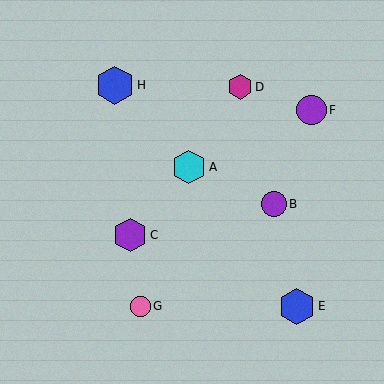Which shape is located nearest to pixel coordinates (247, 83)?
The magenta hexagon (labeled D) at (240, 87) is nearest to that location.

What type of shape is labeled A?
Shape A is a cyan hexagon.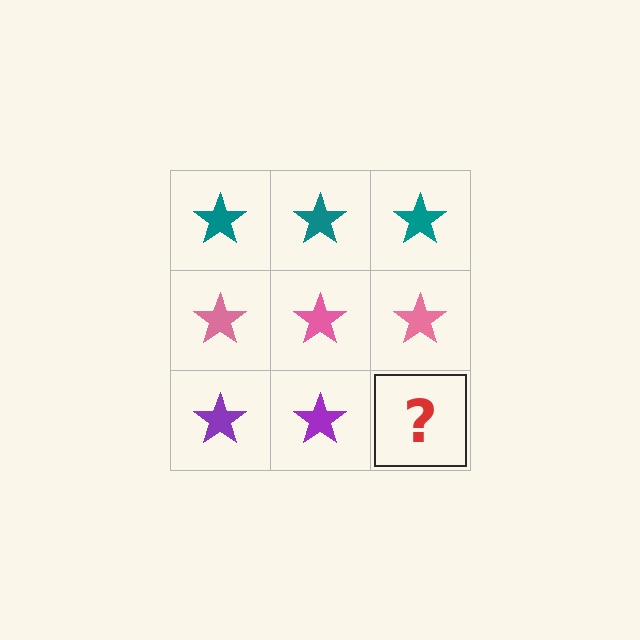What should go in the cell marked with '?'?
The missing cell should contain a purple star.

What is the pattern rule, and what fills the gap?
The rule is that each row has a consistent color. The gap should be filled with a purple star.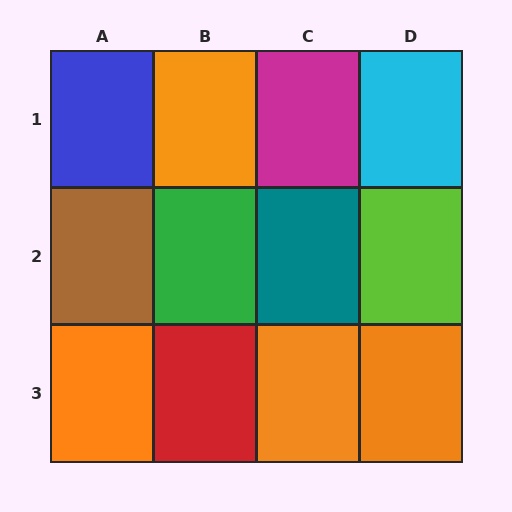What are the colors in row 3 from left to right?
Orange, red, orange, orange.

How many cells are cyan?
1 cell is cyan.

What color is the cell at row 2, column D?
Lime.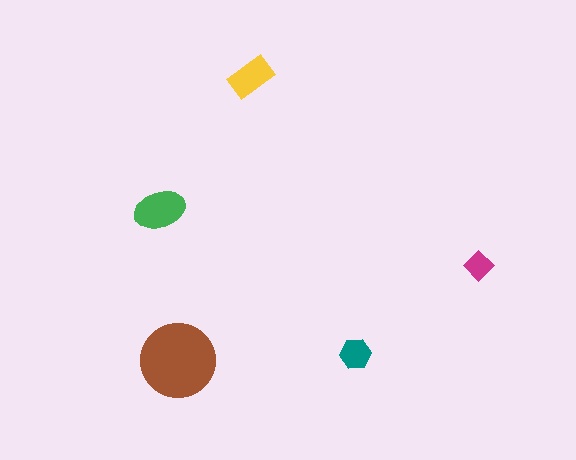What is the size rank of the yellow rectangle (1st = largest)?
3rd.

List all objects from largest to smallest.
The brown circle, the green ellipse, the yellow rectangle, the teal hexagon, the magenta diamond.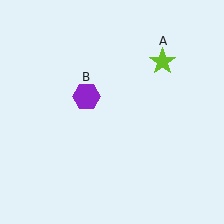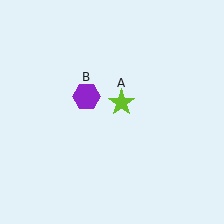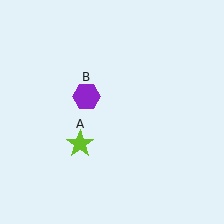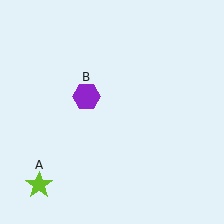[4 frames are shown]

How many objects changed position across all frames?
1 object changed position: lime star (object A).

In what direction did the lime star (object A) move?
The lime star (object A) moved down and to the left.